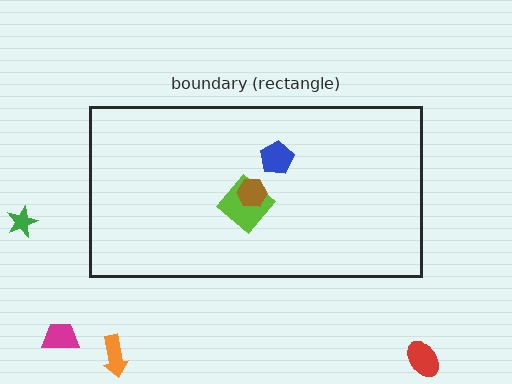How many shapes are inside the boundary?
3 inside, 4 outside.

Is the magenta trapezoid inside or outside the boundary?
Outside.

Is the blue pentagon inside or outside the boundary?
Inside.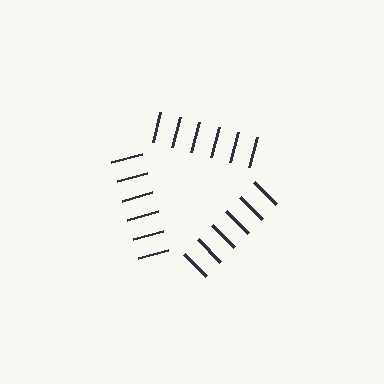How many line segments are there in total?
18 — 6 along each of the 3 edges.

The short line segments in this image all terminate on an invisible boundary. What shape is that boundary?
An illusory triangle — the line segments terminate on its edges but no continuous stroke is drawn.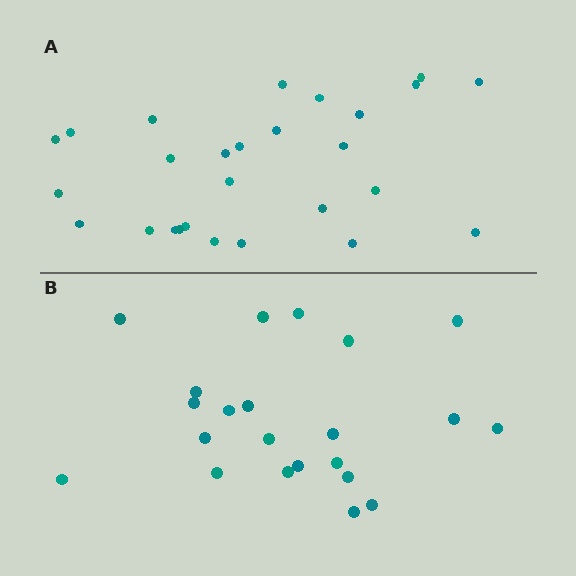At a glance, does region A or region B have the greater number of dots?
Region A (the top region) has more dots.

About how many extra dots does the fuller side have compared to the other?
Region A has about 5 more dots than region B.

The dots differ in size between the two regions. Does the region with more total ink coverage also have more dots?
No. Region B has more total ink coverage because its dots are larger, but region A actually contains more individual dots. Total area can be misleading — the number of items is what matters here.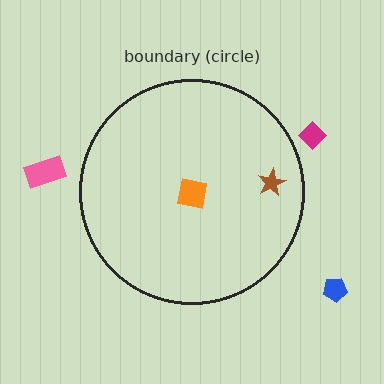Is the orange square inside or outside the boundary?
Inside.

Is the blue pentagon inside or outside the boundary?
Outside.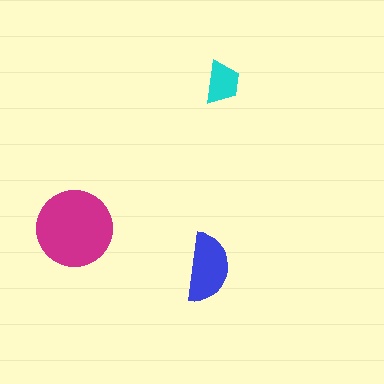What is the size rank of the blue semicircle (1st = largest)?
2nd.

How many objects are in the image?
There are 3 objects in the image.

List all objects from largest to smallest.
The magenta circle, the blue semicircle, the cyan trapezoid.